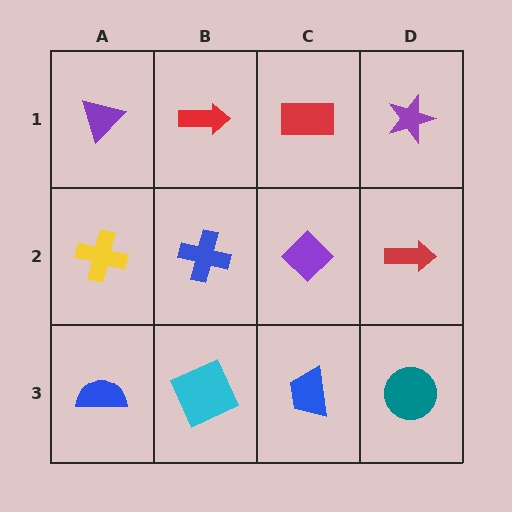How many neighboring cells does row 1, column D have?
2.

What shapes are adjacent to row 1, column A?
A yellow cross (row 2, column A), a red arrow (row 1, column B).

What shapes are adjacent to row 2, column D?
A purple star (row 1, column D), a teal circle (row 3, column D), a purple diamond (row 2, column C).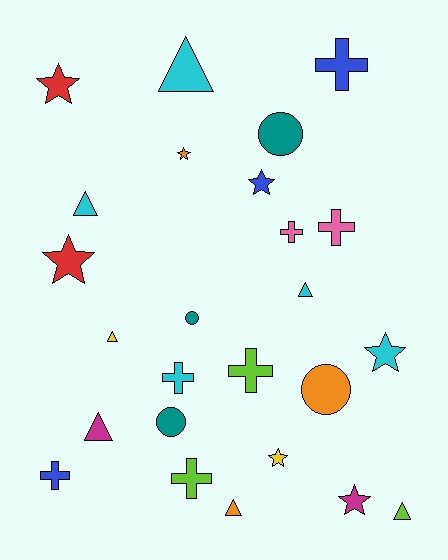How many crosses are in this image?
There are 7 crosses.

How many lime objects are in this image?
There are 3 lime objects.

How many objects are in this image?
There are 25 objects.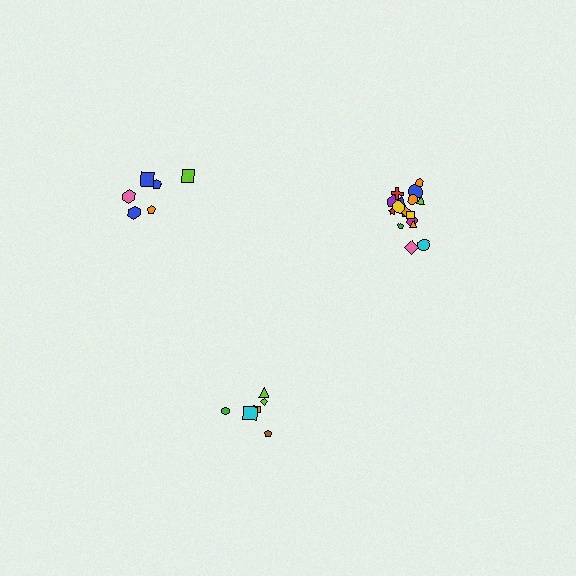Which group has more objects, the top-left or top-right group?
The top-right group.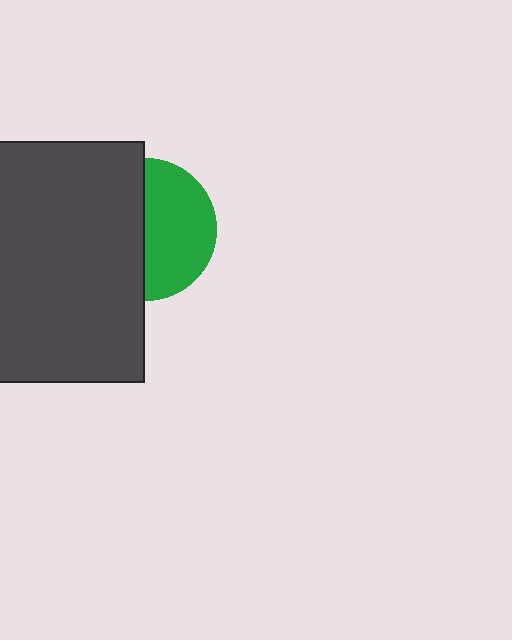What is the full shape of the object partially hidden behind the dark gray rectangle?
The partially hidden object is a green circle.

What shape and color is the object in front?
The object in front is a dark gray rectangle.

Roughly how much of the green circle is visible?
About half of it is visible (roughly 50%).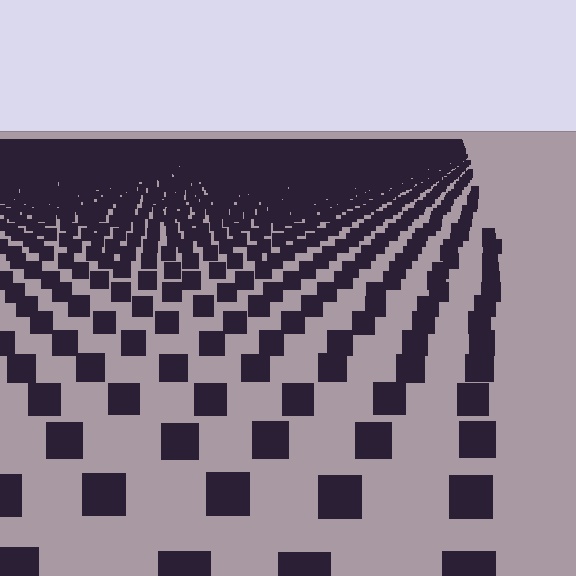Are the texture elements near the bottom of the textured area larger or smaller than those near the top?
Larger. Near the bottom, elements are closer to the viewer and appear at a bigger on-screen size.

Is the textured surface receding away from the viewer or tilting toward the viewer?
The surface is receding away from the viewer. Texture elements get smaller and denser toward the top.